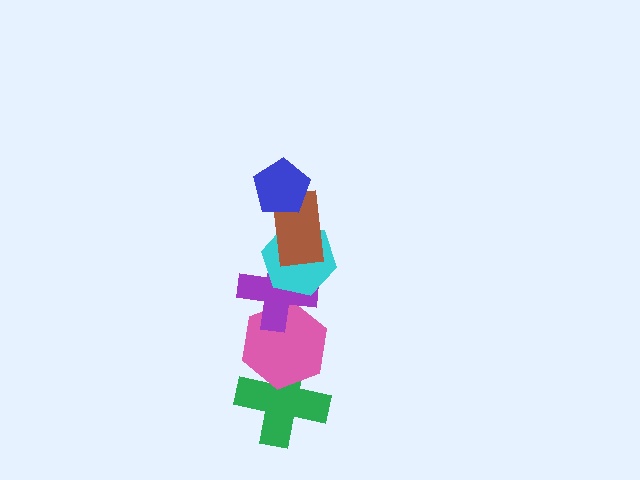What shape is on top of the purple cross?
The cyan hexagon is on top of the purple cross.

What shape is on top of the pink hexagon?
The purple cross is on top of the pink hexagon.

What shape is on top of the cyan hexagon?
The brown rectangle is on top of the cyan hexagon.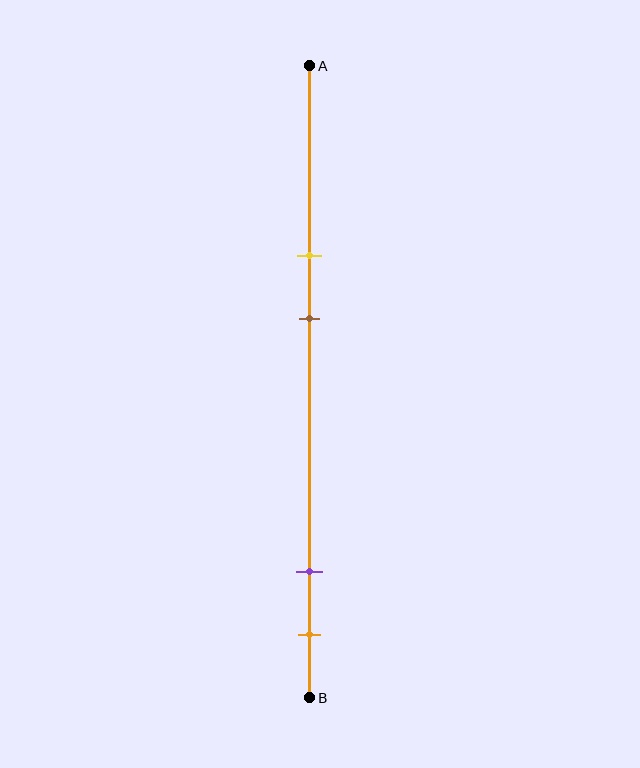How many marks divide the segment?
There are 4 marks dividing the segment.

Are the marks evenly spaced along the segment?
No, the marks are not evenly spaced.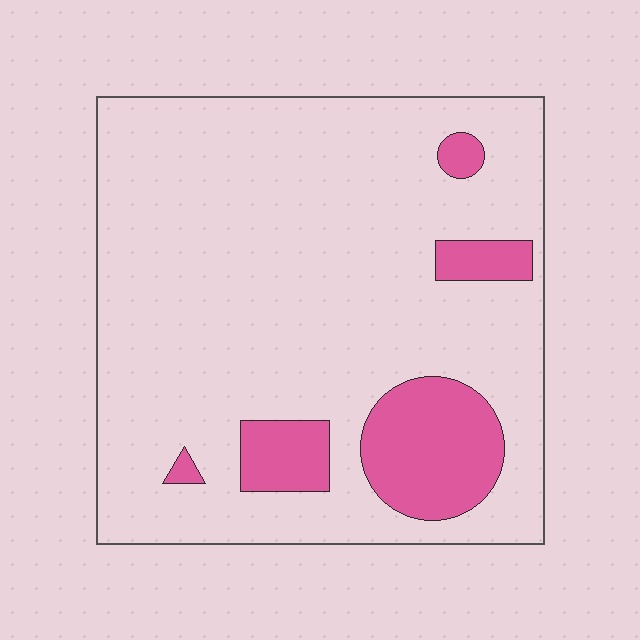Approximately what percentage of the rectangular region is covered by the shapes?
Approximately 15%.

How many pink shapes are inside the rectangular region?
5.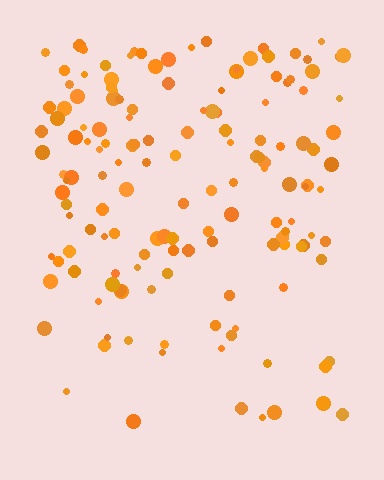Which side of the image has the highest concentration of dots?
The top.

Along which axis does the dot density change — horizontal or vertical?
Vertical.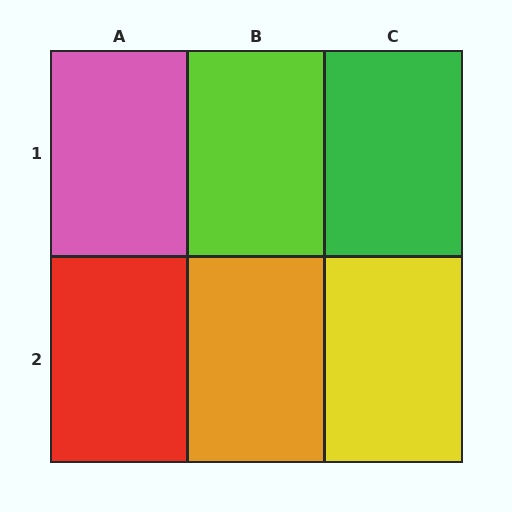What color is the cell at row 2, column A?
Red.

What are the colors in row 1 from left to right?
Pink, lime, green.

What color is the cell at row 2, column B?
Orange.